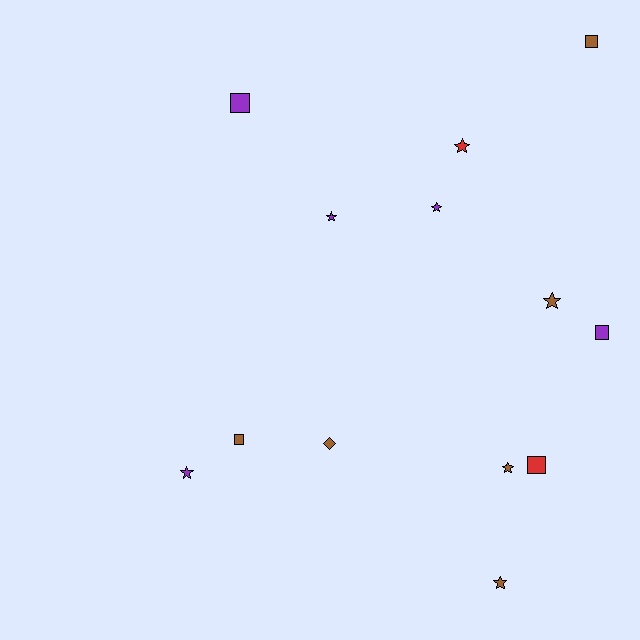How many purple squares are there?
There are 2 purple squares.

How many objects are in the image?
There are 13 objects.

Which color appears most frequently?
Brown, with 6 objects.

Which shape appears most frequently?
Star, with 7 objects.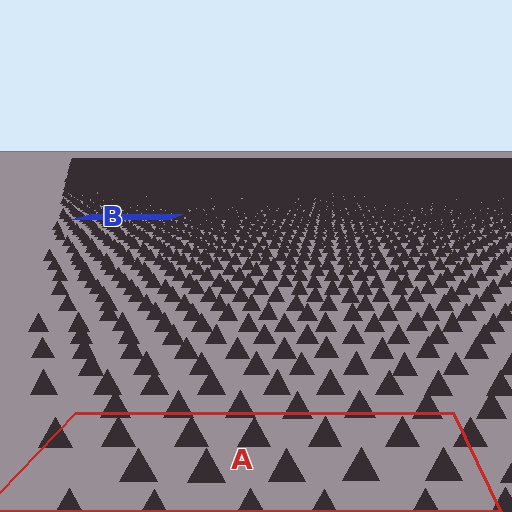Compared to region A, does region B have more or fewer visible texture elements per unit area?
Region B has more texture elements per unit area — they are packed more densely because it is farther away.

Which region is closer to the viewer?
Region A is closer. The texture elements there are larger and more spread out.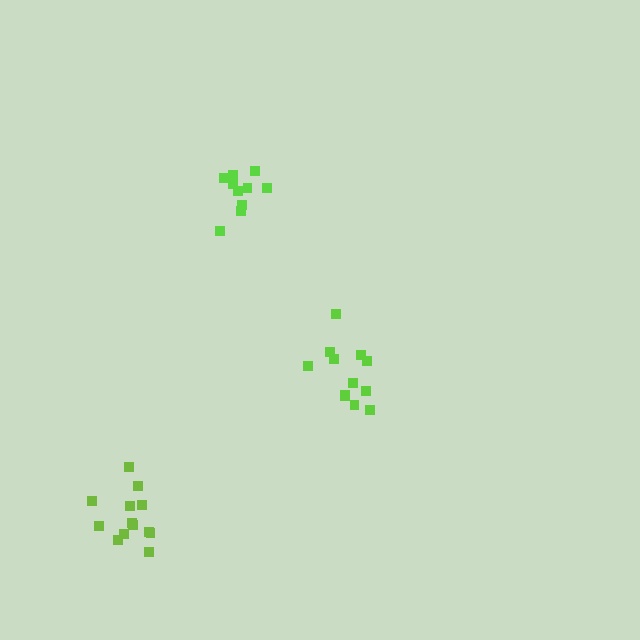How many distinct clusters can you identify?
There are 3 distinct clusters.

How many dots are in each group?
Group 1: 12 dots, Group 2: 10 dots, Group 3: 13 dots (35 total).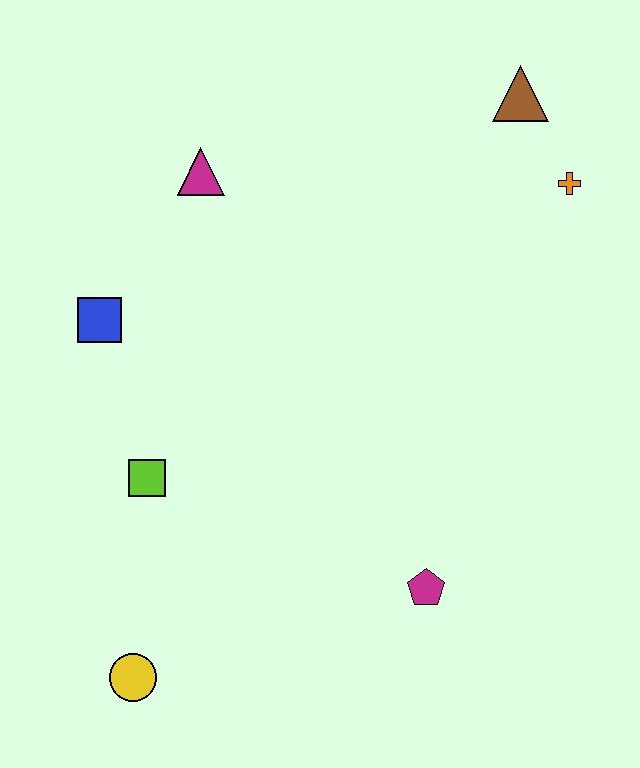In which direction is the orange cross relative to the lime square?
The orange cross is to the right of the lime square.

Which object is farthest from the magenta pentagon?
The brown triangle is farthest from the magenta pentagon.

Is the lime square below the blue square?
Yes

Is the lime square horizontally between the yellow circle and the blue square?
No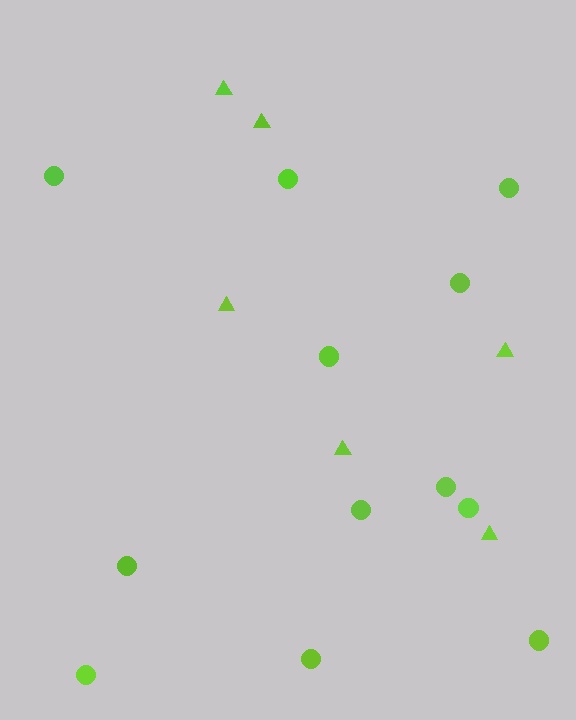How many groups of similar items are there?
There are 2 groups: one group of circles (12) and one group of triangles (6).